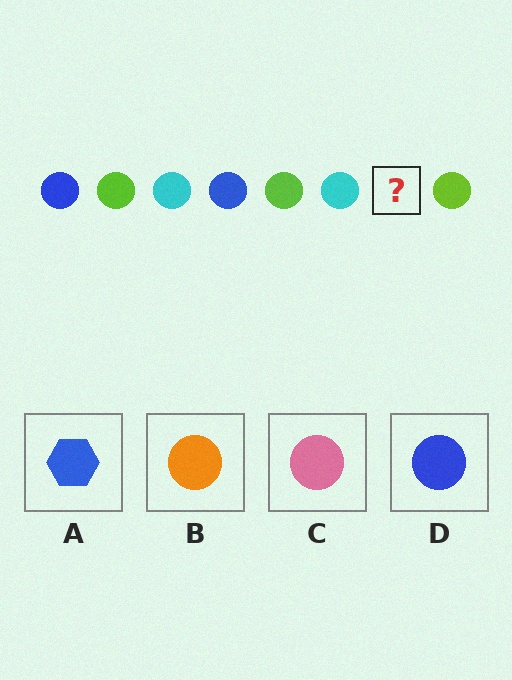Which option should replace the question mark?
Option D.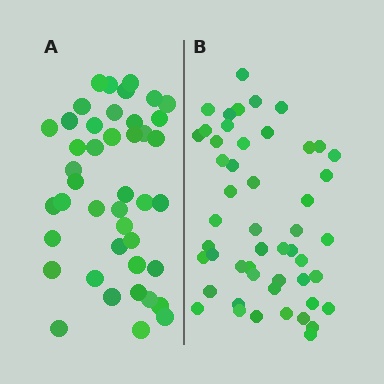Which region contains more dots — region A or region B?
Region B (the right region) has more dots.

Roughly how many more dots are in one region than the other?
Region B has roughly 8 or so more dots than region A.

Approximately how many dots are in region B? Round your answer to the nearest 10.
About 50 dots.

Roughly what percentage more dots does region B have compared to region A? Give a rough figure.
About 15% more.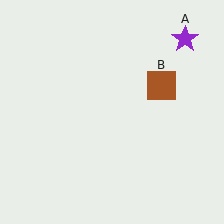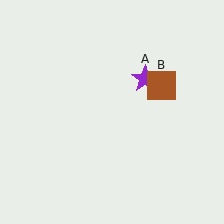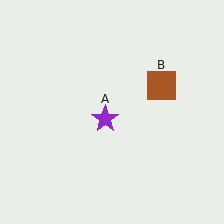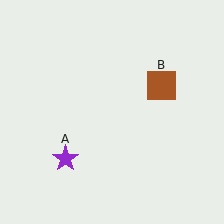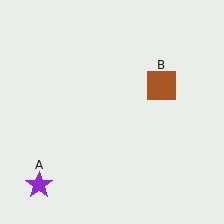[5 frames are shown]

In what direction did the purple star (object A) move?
The purple star (object A) moved down and to the left.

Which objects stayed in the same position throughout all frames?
Brown square (object B) remained stationary.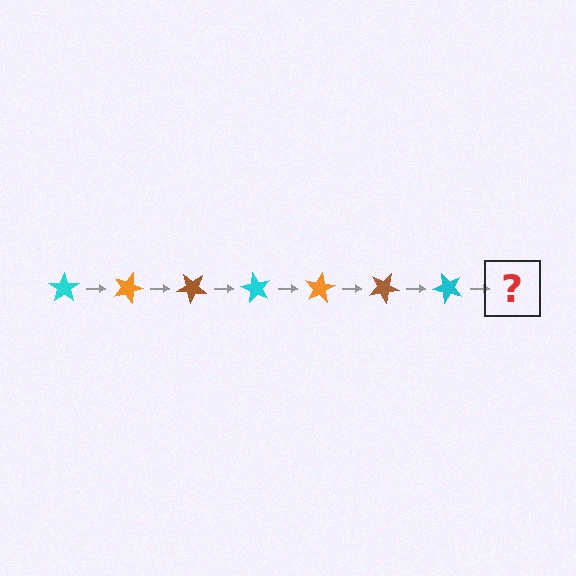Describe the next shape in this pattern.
It should be an orange star, rotated 140 degrees from the start.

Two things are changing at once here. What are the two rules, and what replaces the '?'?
The two rules are that it rotates 20 degrees each step and the color cycles through cyan, orange, and brown. The '?' should be an orange star, rotated 140 degrees from the start.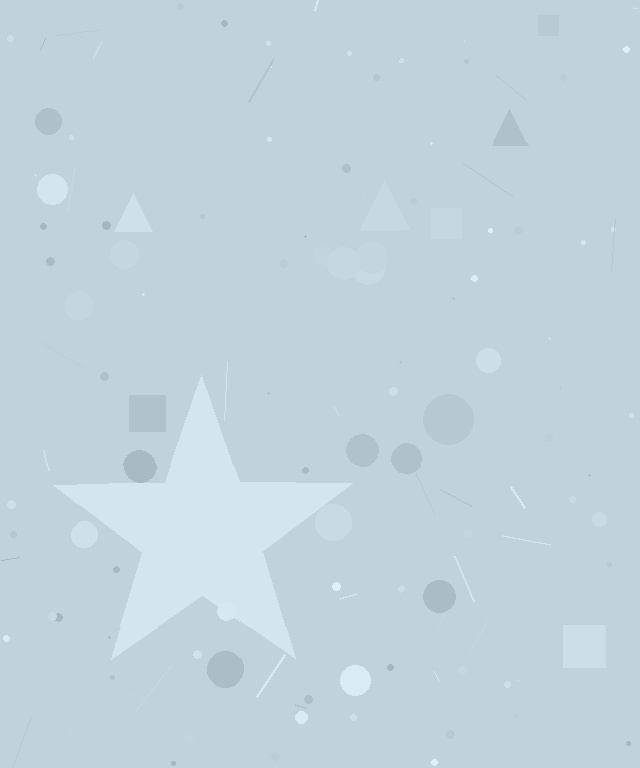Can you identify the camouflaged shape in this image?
The camouflaged shape is a star.